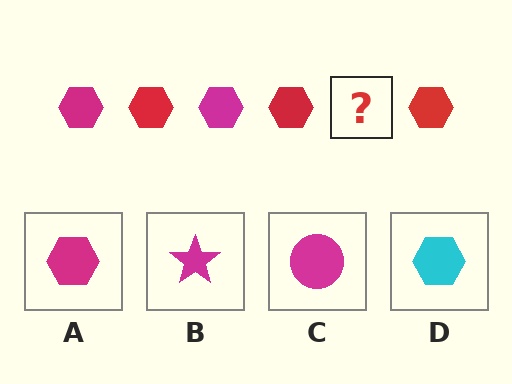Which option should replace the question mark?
Option A.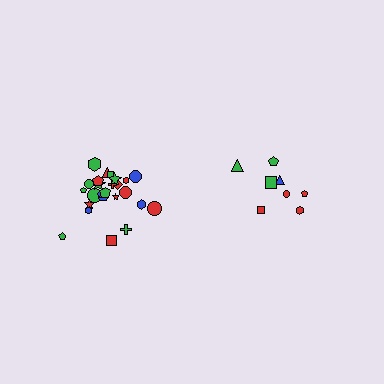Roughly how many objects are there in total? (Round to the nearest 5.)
Roughly 35 objects in total.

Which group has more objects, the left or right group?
The left group.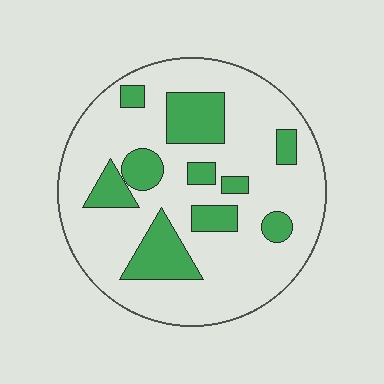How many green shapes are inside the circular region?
10.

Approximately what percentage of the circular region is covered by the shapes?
Approximately 25%.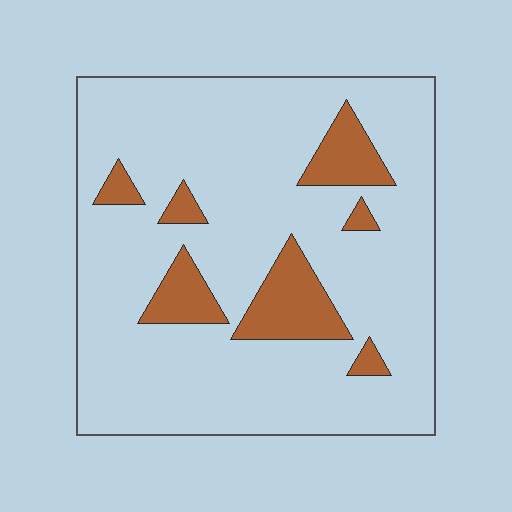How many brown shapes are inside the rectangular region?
7.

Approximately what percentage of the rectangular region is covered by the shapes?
Approximately 15%.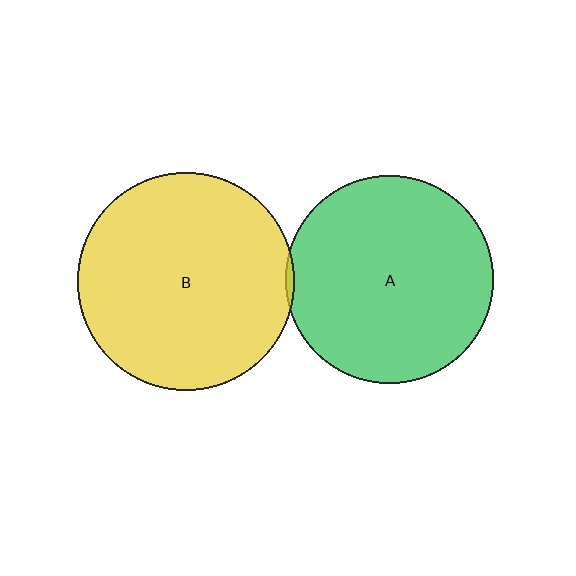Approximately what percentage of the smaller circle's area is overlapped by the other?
Approximately 5%.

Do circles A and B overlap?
Yes.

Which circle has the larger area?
Circle B (yellow).